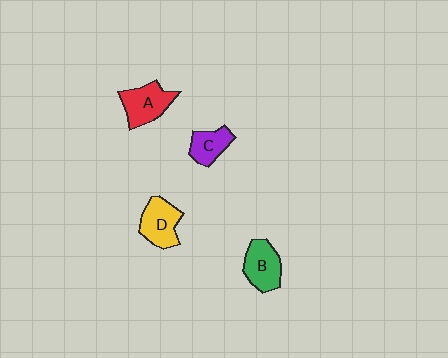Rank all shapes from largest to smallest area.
From largest to smallest: A (red), D (yellow), B (green), C (purple).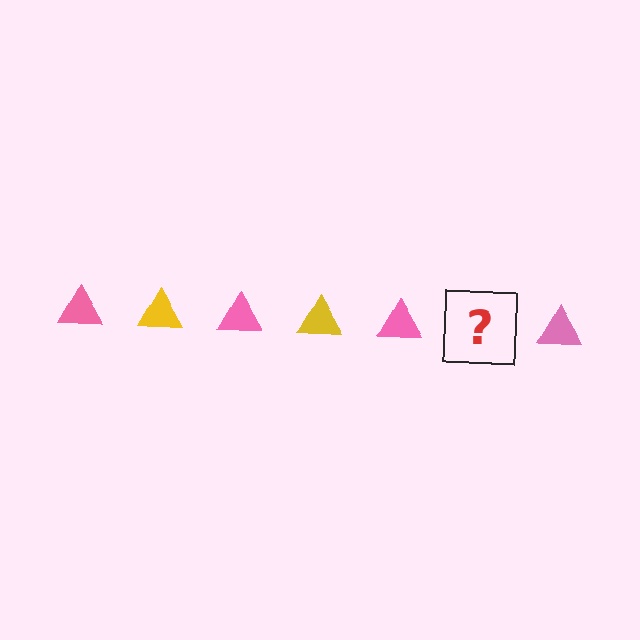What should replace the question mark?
The question mark should be replaced with a yellow triangle.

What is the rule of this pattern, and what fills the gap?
The rule is that the pattern cycles through pink, yellow triangles. The gap should be filled with a yellow triangle.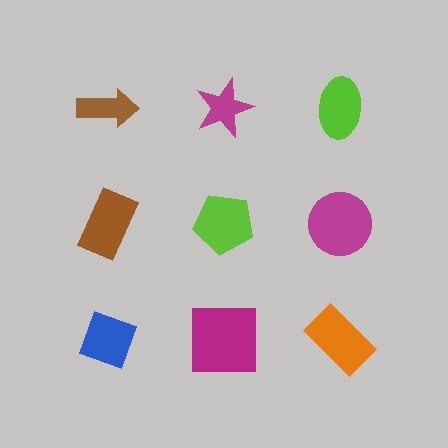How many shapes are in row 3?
3 shapes.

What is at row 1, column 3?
A lime ellipse.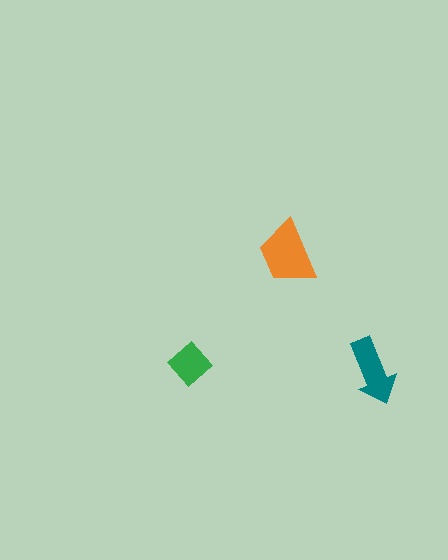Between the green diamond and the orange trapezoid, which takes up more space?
The orange trapezoid.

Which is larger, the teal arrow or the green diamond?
The teal arrow.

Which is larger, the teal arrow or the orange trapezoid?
The orange trapezoid.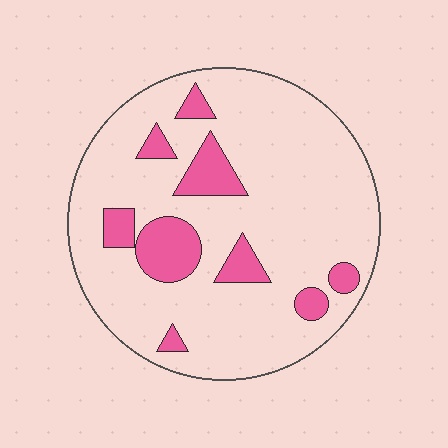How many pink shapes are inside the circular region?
9.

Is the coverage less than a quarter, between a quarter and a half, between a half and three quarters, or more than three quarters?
Less than a quarter.